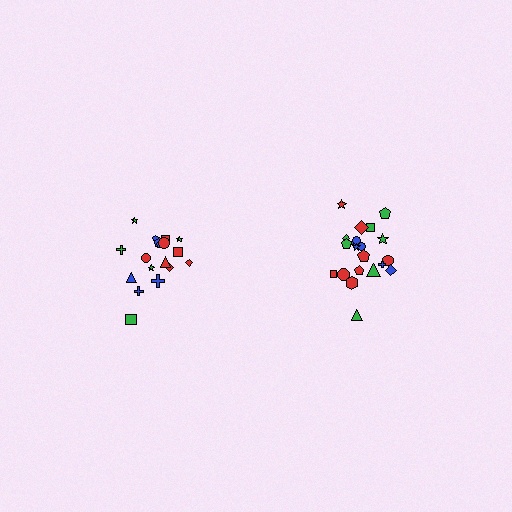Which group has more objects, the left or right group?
The right group.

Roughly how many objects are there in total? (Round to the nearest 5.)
Roughly 40 objects in total.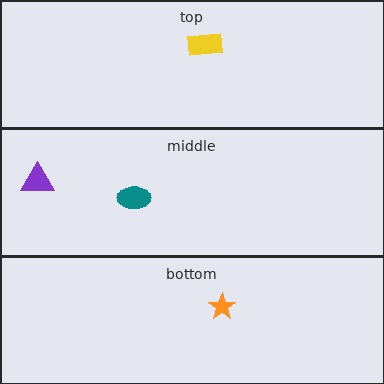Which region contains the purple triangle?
The middle region.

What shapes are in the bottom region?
The orange star.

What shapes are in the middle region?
The teal ellipse, the purple triangle.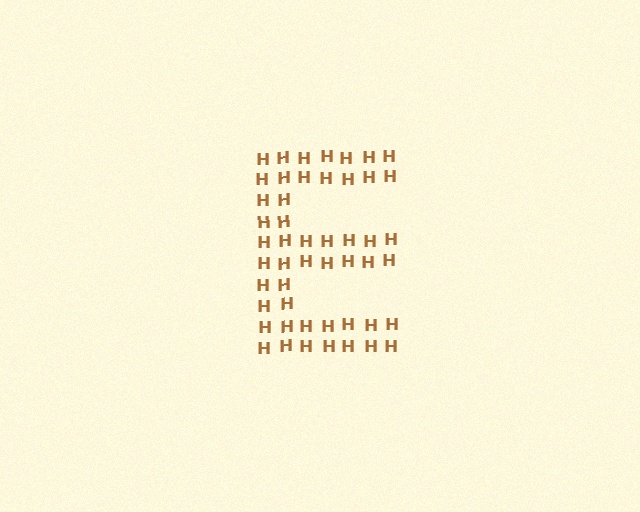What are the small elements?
The small elements are letter H's.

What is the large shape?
The large shape is the letter E.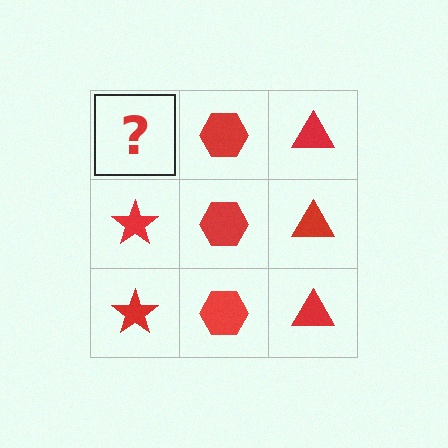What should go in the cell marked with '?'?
The missing cell should contain a red star.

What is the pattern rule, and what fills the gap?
The rule is that each column has a consistent shape. The gap should be filled with a red star.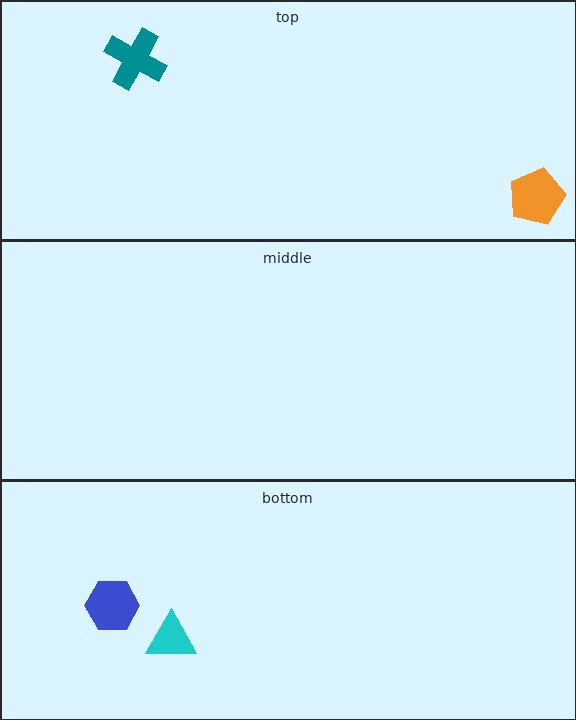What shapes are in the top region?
The orange pentagon, the teal cross.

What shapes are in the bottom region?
The cyan triangle, the blue hexagon.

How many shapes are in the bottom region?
2.